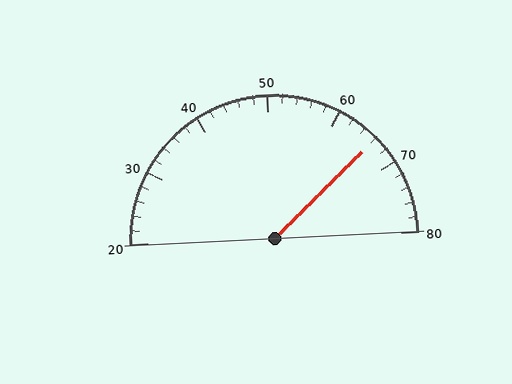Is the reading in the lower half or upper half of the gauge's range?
The reading is in the upper half of the range (20 to 80).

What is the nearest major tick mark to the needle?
The nearest major tick mark is 70.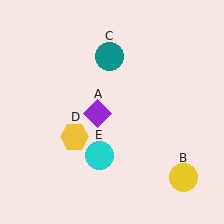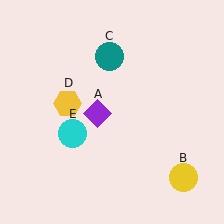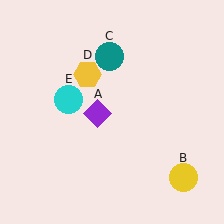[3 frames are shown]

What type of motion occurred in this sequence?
The yellow hexagon (object D), cyan circle (object E) rotated clockwise around the center of the scene.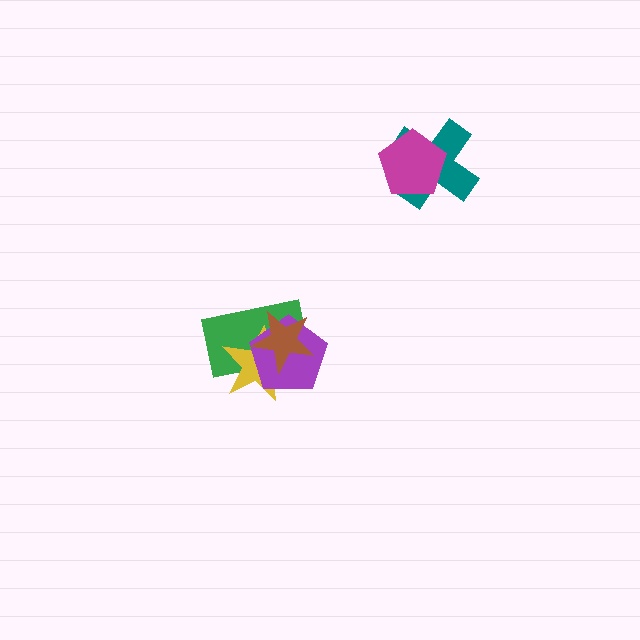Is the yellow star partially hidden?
Yes, it is partially covered by another shape.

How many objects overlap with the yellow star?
3 objects overlap with the yellow star.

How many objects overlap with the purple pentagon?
3 objects overlap with the purple pentagon.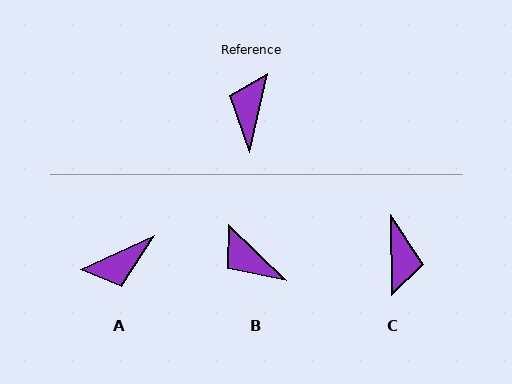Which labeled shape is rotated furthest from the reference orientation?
C, about 167 degrees away.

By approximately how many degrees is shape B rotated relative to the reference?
Approximately 59 degrees counter-clockwise.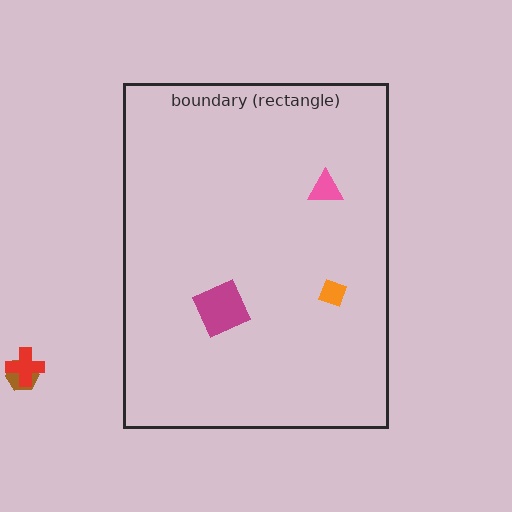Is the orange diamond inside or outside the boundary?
Inside.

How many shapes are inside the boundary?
3 inside, 2 outside.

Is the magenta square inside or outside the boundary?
Inside.